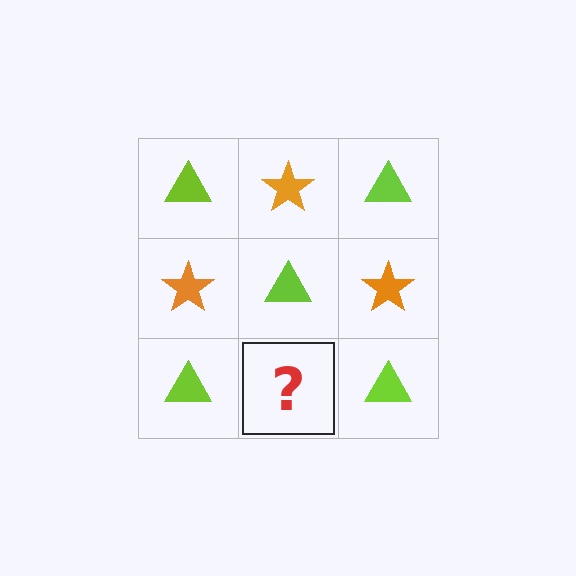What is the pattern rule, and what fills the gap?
The rule is that it alternates lime triangle and orange star in a checkerboard pattern. The gap should be filled with an orange star.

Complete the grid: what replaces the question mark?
The question mark should be replaced with an orange star.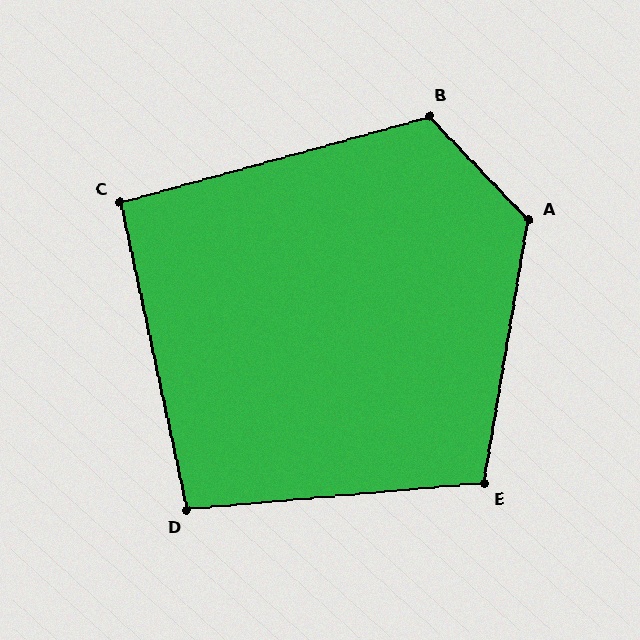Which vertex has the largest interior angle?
A, at approximately 127 degrees.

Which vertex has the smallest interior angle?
C, at approximately 93 degrees.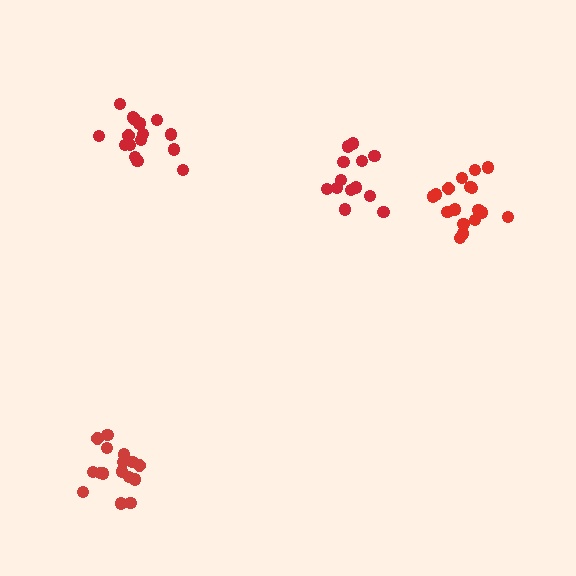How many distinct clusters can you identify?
There are 4 distinct clusters.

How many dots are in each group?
Group 1: 13 dots, Group 2: 17 dots, Group 3: 16 dots, Group 4: 17 dots (63 total).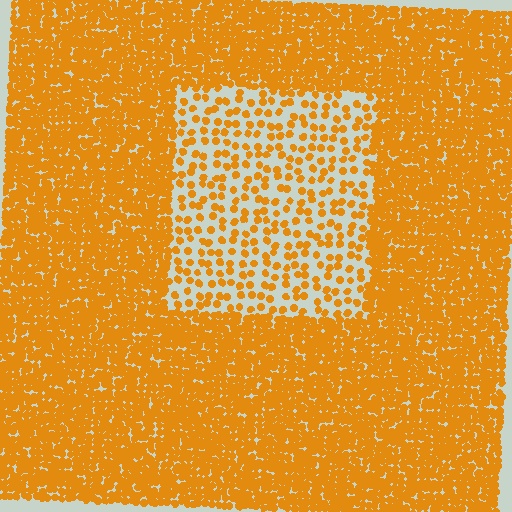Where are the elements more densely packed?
The elements are more densely packed outside the rectangle boundary.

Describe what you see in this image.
The image contains small orange elements arranged at two different densities. A rectangle-shaped region is visible where the elements are less densely packed than the surrounding area.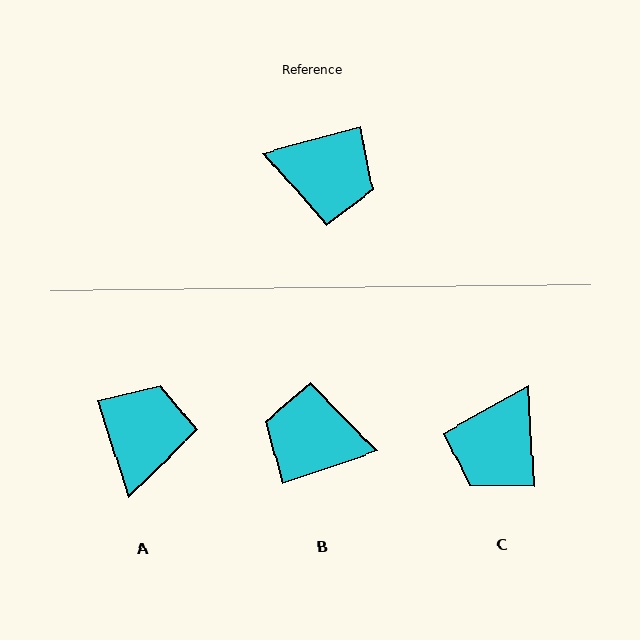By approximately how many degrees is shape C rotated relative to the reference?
Approximately 102 degrees clockwise.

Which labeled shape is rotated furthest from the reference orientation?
B, about 177 degrees away.